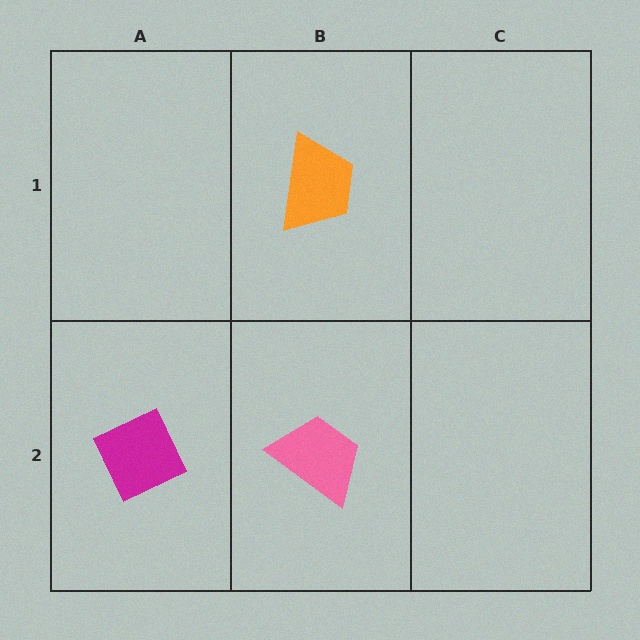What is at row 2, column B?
A pink trapezoid.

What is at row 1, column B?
An orange trapezoid.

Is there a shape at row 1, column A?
No, that cell is empty.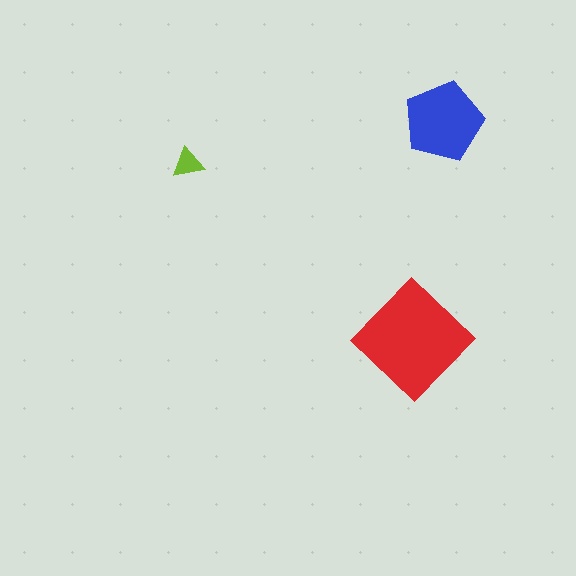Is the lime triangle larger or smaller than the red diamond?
Smaller.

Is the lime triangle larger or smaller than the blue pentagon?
Smaller.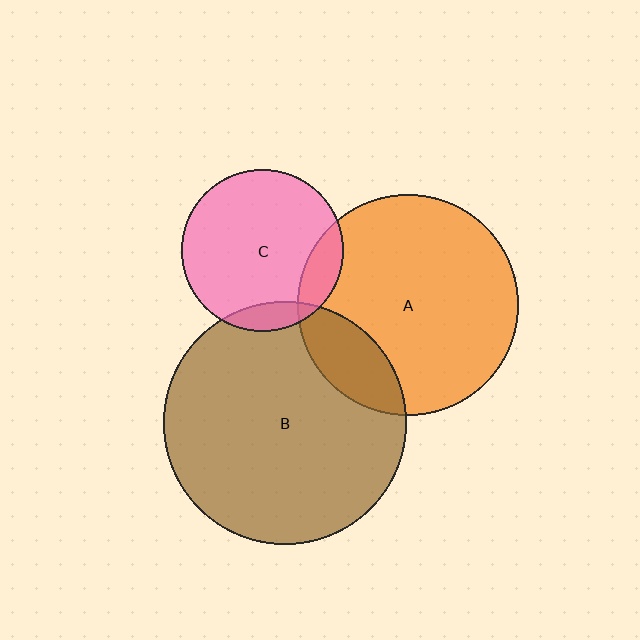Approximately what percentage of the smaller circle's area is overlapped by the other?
Approximately 10%.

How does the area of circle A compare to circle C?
Approximately 1.9 times.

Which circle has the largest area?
Circle B (brown).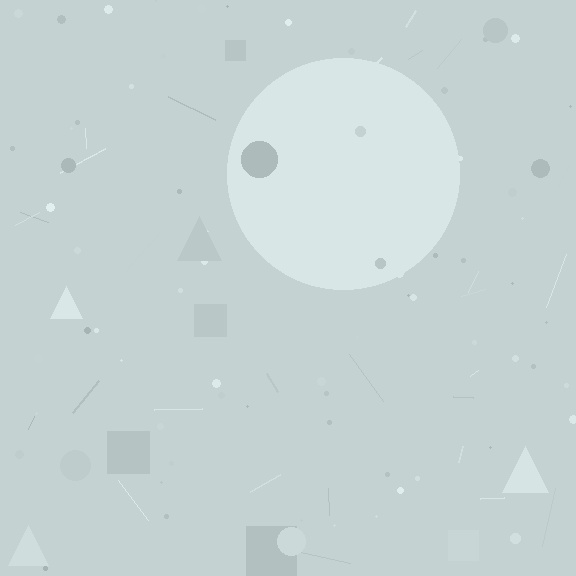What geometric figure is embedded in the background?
A circle is embedded in the background.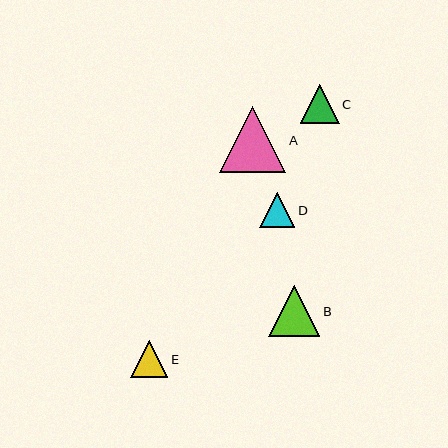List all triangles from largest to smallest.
From largest to smallest: A, B, C, E, D.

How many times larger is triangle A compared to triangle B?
Triangle A is approximately 1.3 times the size of triangle B.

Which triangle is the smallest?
Triangle D is the smallest with a size of approximately 35 pixels.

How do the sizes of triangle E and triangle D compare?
Triangle E and triangle D are approximately the same size.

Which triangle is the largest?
Triangle A is the largest with a size of approximately 67 pixels.